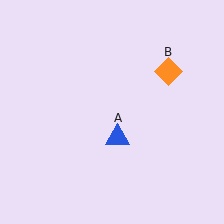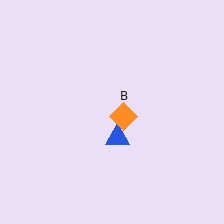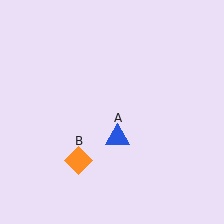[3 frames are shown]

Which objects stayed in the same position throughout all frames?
Blue triangle (object A) remained stationary.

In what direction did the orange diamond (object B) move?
The orange diamond (object B) moved down and to the left.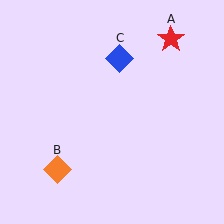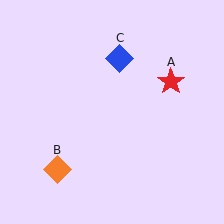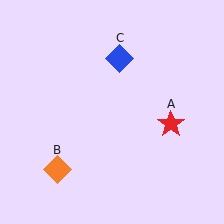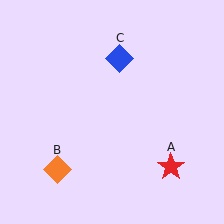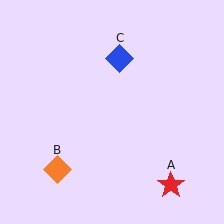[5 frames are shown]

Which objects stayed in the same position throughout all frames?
Orange diamond (object B) and blue diamond (object C) remained stationary.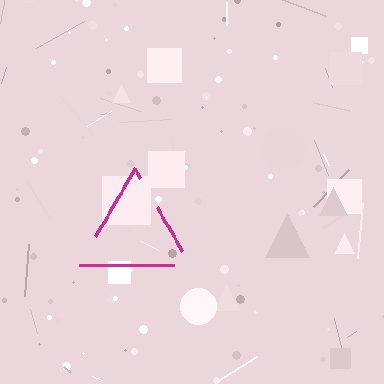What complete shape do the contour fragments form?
The contour fragments form a triangle.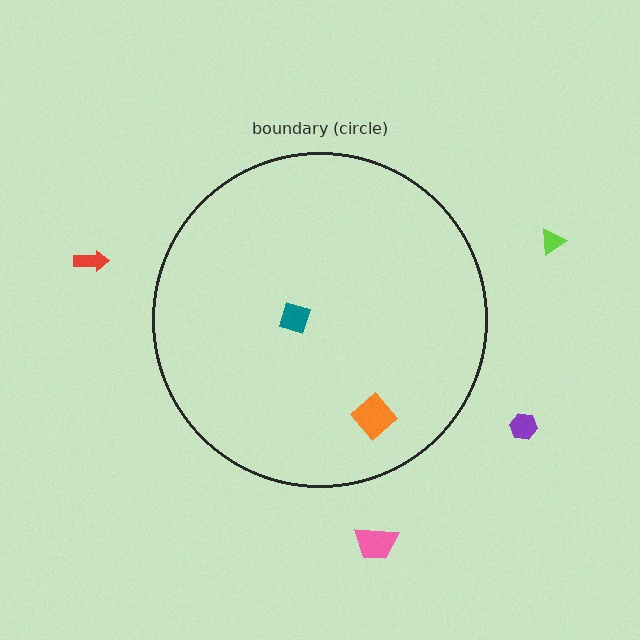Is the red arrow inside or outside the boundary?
Outside.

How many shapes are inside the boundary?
2 inside, 4 outside.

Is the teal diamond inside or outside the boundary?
Inside.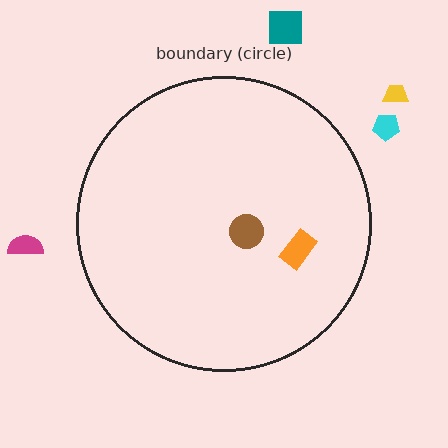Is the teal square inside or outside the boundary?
Outside.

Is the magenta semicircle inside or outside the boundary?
Outside.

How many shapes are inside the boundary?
2 inside, 4 outside.